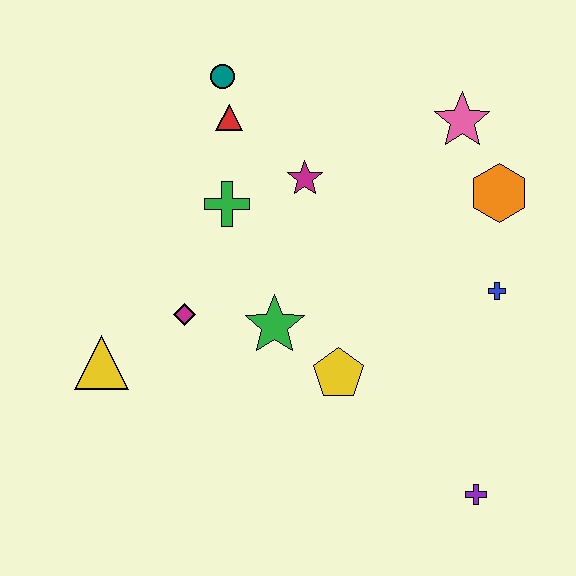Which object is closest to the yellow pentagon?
The green star is closest to the yellow pentagon.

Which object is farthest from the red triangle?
The purple cross is farthest from the red triangle.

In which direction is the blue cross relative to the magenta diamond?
The blue cross is to the right of the magenta diamond.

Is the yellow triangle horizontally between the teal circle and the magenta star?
No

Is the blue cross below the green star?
No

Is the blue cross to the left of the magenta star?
No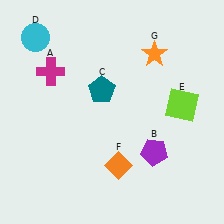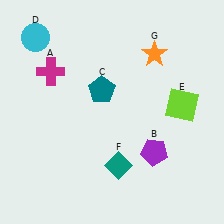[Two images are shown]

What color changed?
The diamond (F) changed from orange in Image 1 to teal in Image 2.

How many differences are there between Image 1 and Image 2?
There is 1 difference between the two images.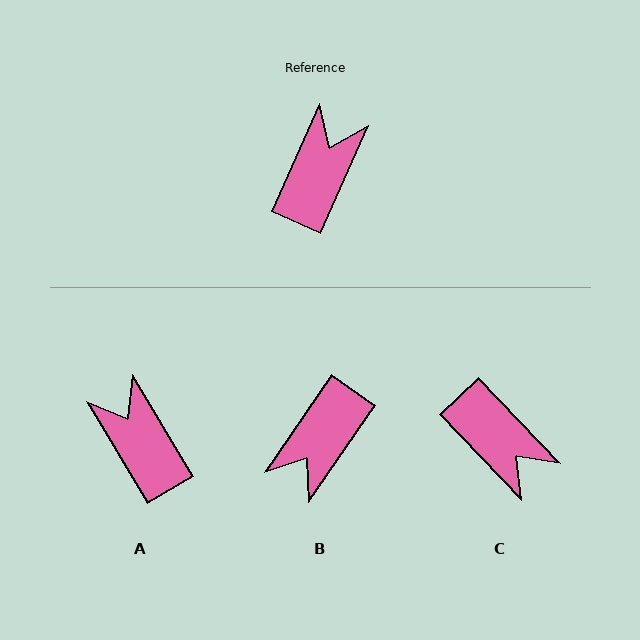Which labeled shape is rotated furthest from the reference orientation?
B, about 169 degrees away.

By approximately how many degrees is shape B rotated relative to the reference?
Approximately 169 degrees counter-clockwise.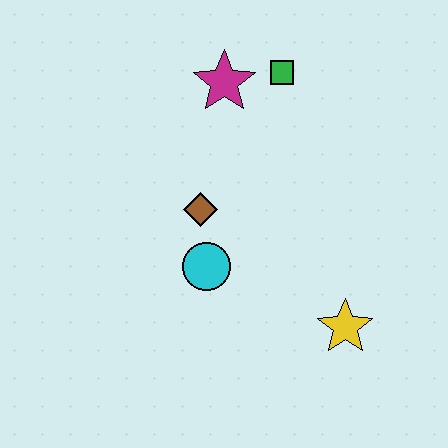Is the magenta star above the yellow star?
Yes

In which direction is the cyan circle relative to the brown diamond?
The cyan circle is below the brown diamond.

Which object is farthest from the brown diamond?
The yellow star is farthest from the brown diamond.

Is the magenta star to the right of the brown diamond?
Yes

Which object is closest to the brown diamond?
The cyan circle is closest to the brown diamond.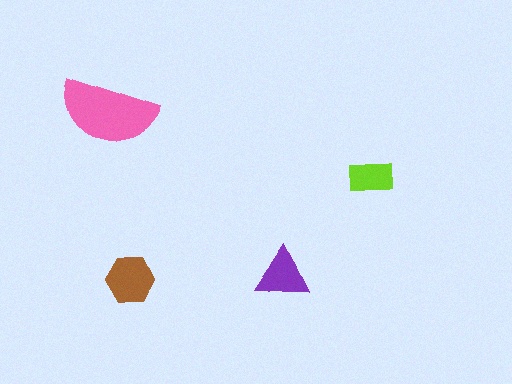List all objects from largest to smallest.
The pink semicircle, the brown hexagon, the purple triangle, the lime rectangle.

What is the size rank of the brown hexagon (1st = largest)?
2nd.